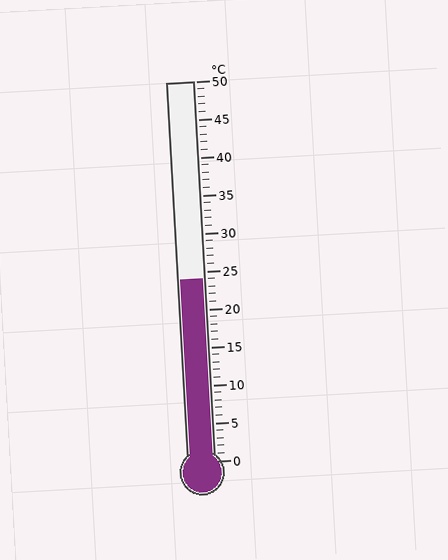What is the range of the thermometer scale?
The thermometer scale ranges from 0°C to 50°C.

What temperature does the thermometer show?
The thermometer shows approximately 24°C.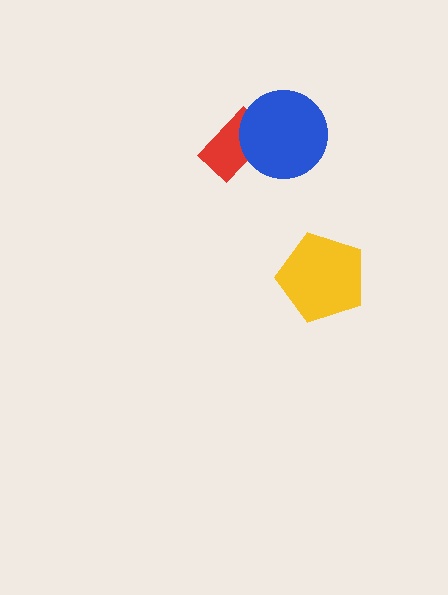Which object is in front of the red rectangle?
The blue circle is in front of the red rectangle.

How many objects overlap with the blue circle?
1 object overlaps with the blue circle.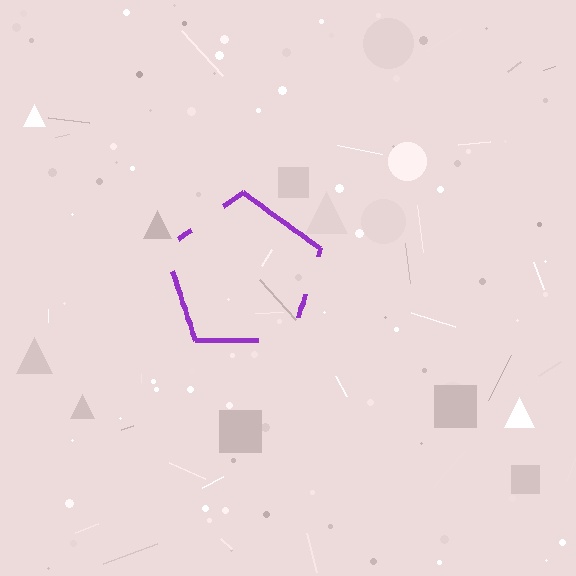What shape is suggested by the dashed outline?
The dashed outline suggests a pentagon.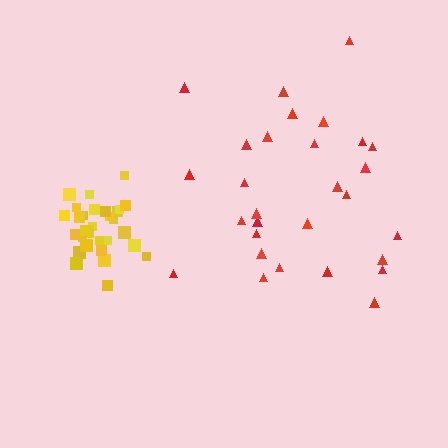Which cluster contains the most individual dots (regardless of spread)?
Yellow (31).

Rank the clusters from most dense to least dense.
yellow, red.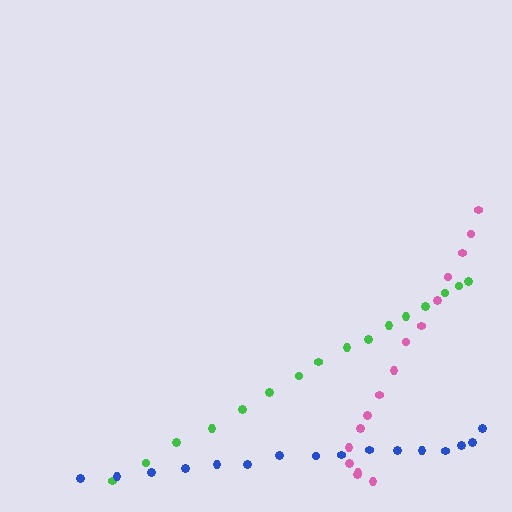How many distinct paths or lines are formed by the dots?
There are 3 distinct paths.